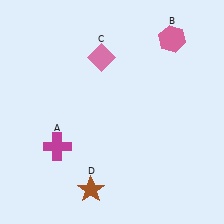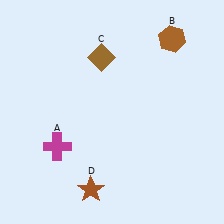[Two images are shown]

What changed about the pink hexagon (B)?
In Image 1, B is pink. In Image 2, it changed to brown.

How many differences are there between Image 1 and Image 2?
There are 2 differences between the two images.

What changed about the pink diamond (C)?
In Image 1, C is pink. In Image 2, it changed to brown.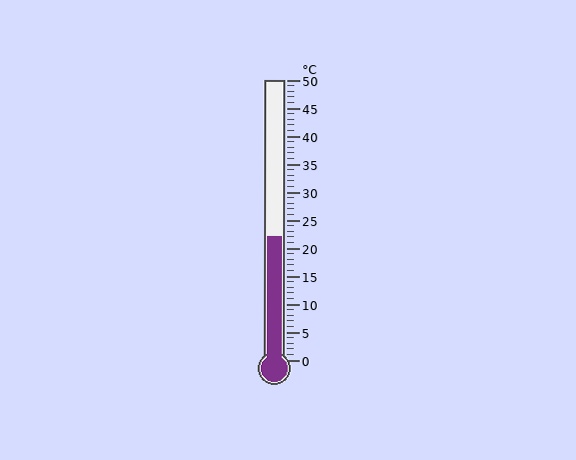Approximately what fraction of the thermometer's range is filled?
The thermometer is filled to approximately 45% of its range.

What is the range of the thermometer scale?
The thermometer scale ranges from 0°C to 50°C.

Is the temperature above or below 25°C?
The temperature is below 25°C.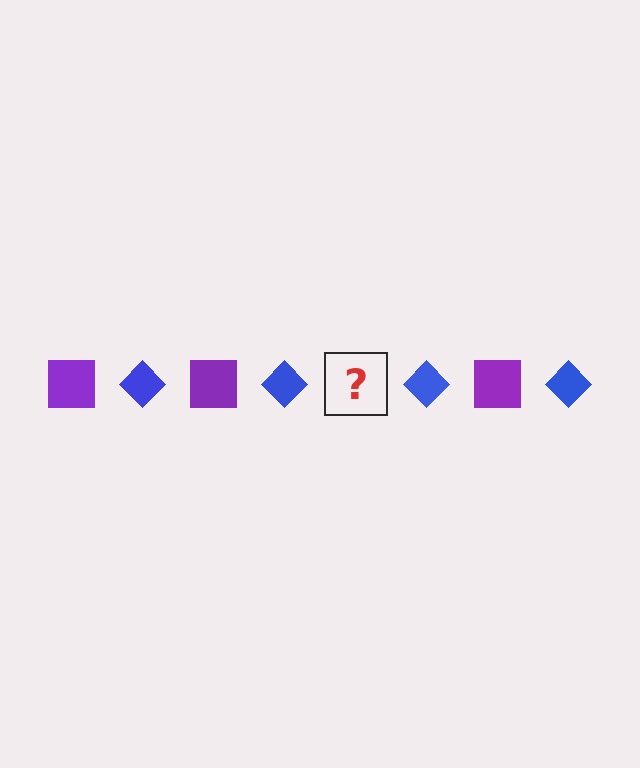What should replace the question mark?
The question mark should be replaced with a purple square.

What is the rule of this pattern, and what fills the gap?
The rule is that the pattern alternates between purple square and blue diamond. The gap should be filled with a purple square.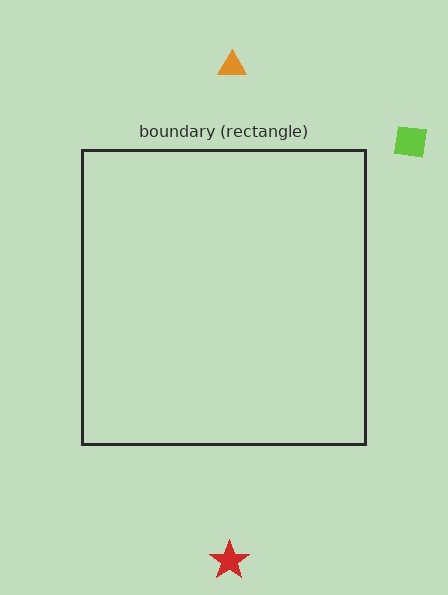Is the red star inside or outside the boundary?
Outside.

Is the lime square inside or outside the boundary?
Outside.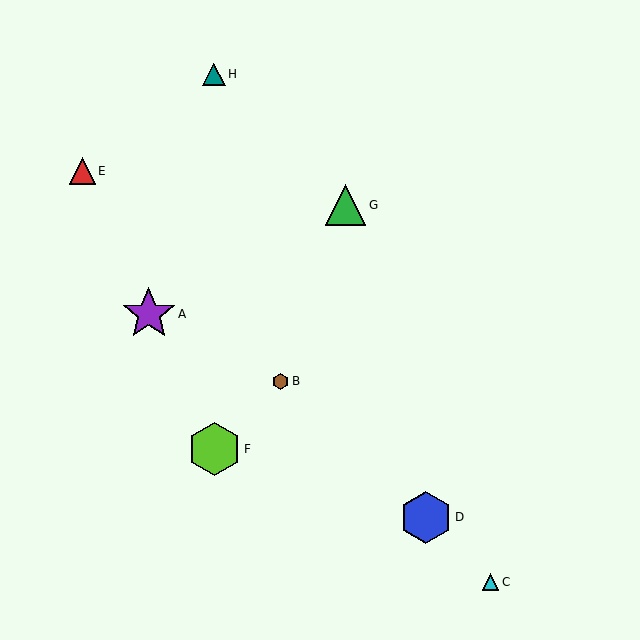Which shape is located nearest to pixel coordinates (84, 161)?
The red triangle (labeled E) at (82, 171) is nearest to that location.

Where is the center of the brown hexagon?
The center of the brown hexagon is at (281, 381).